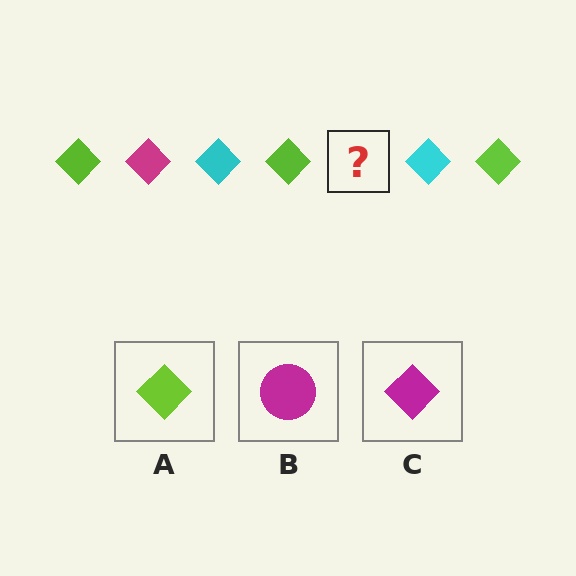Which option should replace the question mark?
Option C.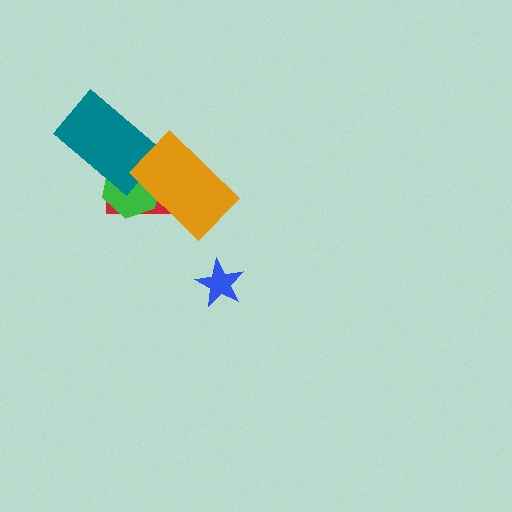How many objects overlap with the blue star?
0 objects overlap with the blue star.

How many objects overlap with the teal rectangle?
2 objects overlap with the teal rectangle.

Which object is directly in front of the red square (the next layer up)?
The green hexagon is directly in front of the red square.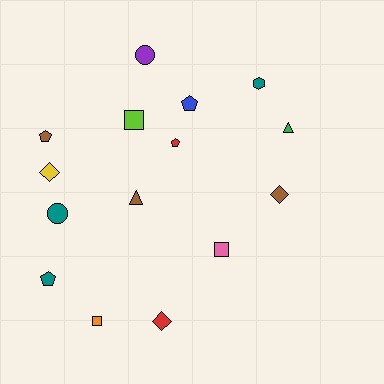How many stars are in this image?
There are no stars.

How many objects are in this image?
There are 15 objects.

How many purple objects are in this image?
There is 1 purple object.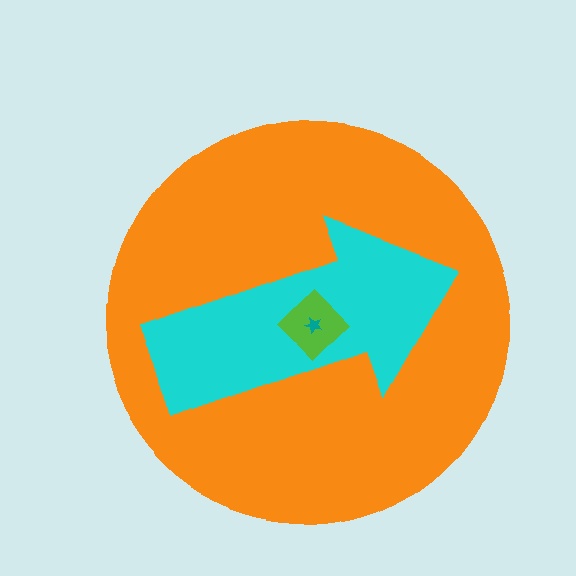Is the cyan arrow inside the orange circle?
Yes.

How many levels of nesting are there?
4.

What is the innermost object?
The teal star.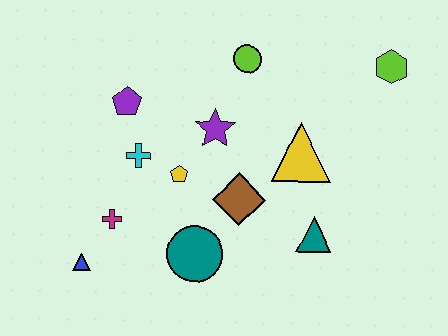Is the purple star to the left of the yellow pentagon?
No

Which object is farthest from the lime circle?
The blue triangle is farthest from the lime circle.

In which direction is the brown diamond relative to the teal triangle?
The brown diamond is to the left of the teal triangle.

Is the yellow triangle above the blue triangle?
Yes